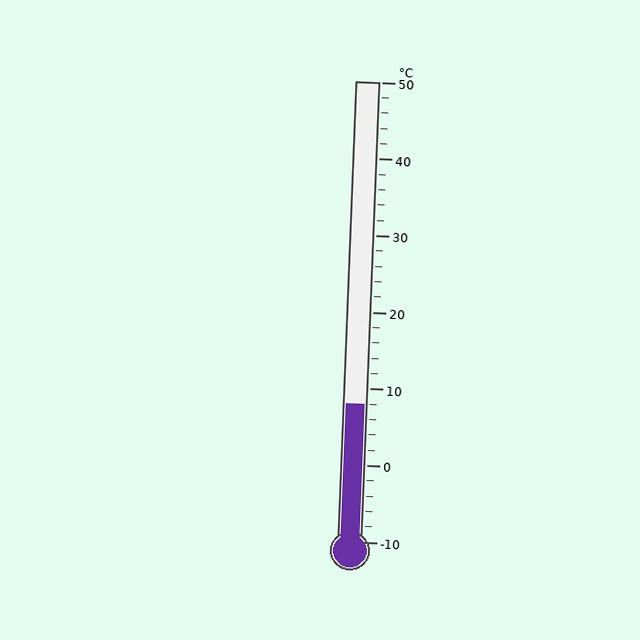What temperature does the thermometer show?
The thermometer shows approximately 8°C.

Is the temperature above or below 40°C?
The temperature is below 40°C.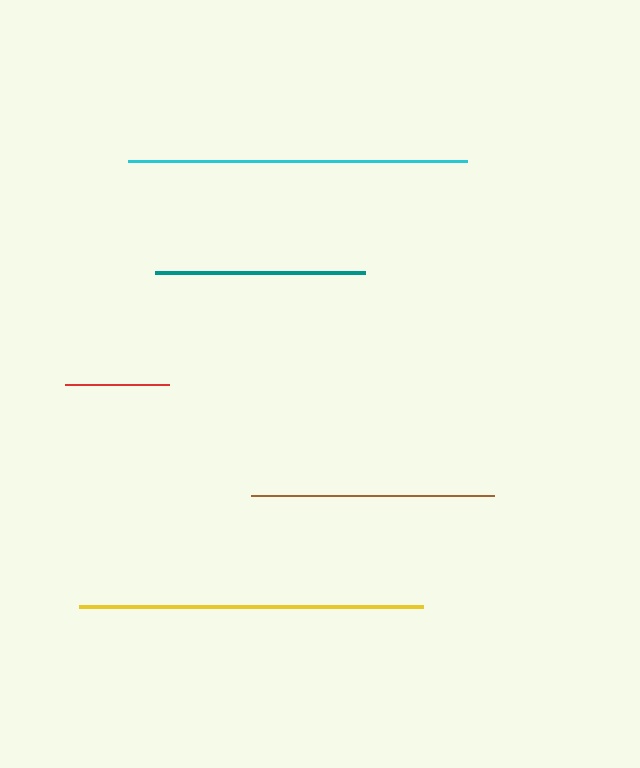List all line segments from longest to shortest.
From longest to shortest: yellow, cyan, brown, teal, red.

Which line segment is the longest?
The yellow line is the longest at approximately 344 pixels.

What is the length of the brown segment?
The brown segment is approximately 244 pixels long.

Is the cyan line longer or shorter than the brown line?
The cyan line is longer than the brown line.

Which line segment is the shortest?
The red line is the shortest at approximately 104 pixels.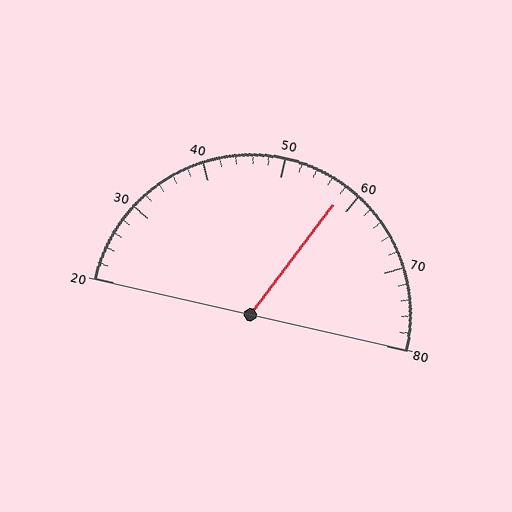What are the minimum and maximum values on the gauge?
The gauge ranges from 20 to 80.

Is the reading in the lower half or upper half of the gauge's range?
The reading is in the upper half of the range (20 to 80).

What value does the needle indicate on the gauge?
The needle indicates approximately 58.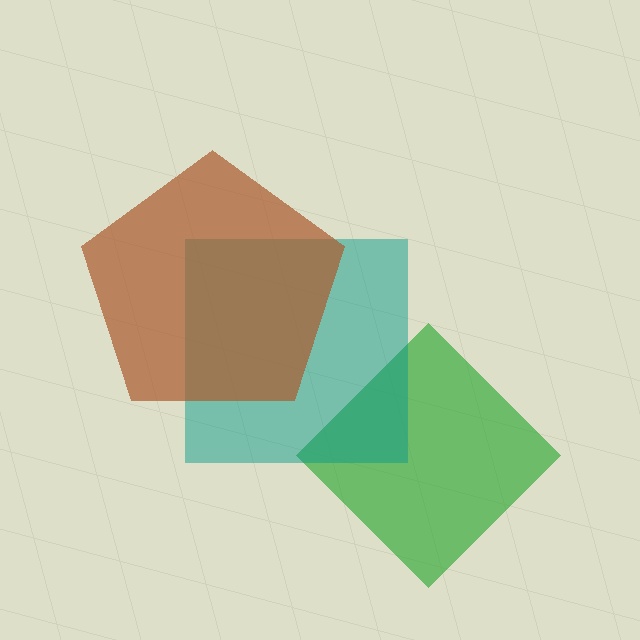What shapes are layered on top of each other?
The layered shapes are: a green diamond, a teal square, a brown pentagon.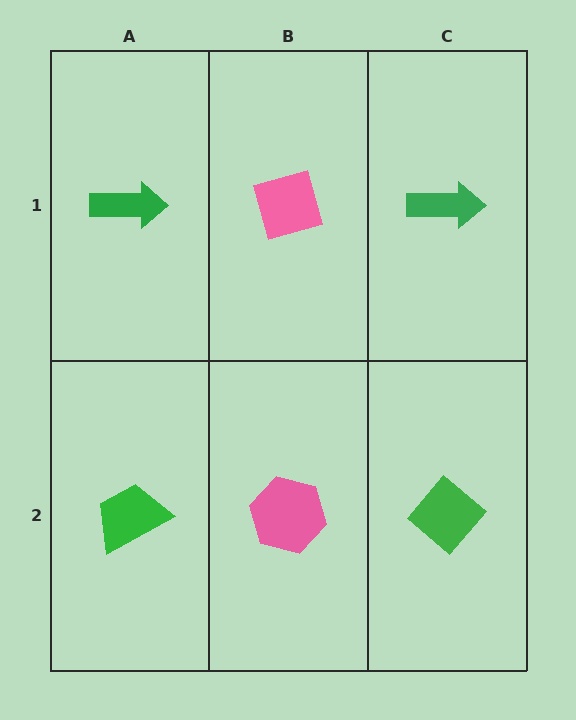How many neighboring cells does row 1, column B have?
3.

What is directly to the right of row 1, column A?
A pink diamond.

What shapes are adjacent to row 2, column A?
A green arrow (row 1, column A), a pink hexagon (row 2, column B).